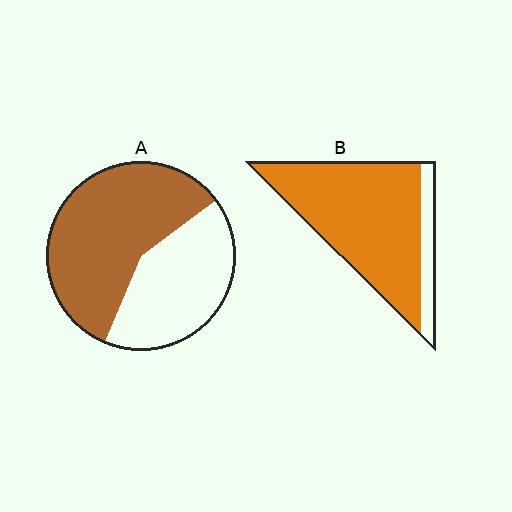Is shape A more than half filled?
Yes.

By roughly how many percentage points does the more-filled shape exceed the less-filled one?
By roughly 25 percentage points (B over A).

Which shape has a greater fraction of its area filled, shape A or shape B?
Shape B.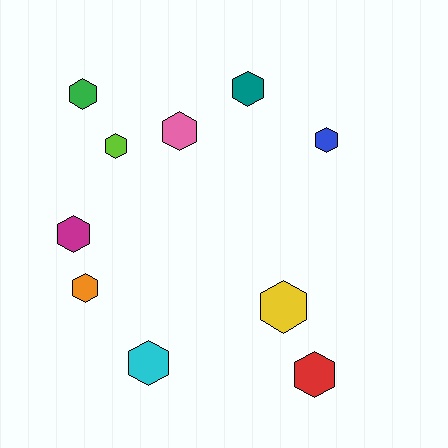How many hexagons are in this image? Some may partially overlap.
There are 10 hexagons.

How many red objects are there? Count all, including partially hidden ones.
There is 1 red object.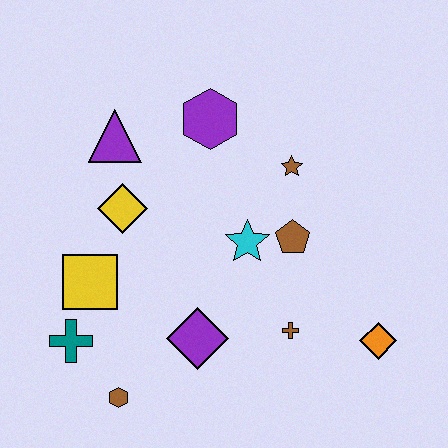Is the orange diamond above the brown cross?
No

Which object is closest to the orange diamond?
The brown cross is closest to the orange diamond.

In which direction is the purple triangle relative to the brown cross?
The purple triangle is above the brown cross.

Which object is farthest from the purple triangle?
The orange diamond is farthest from the purple triangle.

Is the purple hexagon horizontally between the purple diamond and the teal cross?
No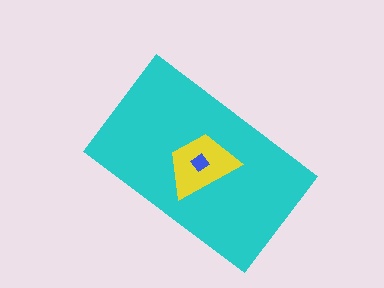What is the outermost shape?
The cyan rectangle.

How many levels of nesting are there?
3.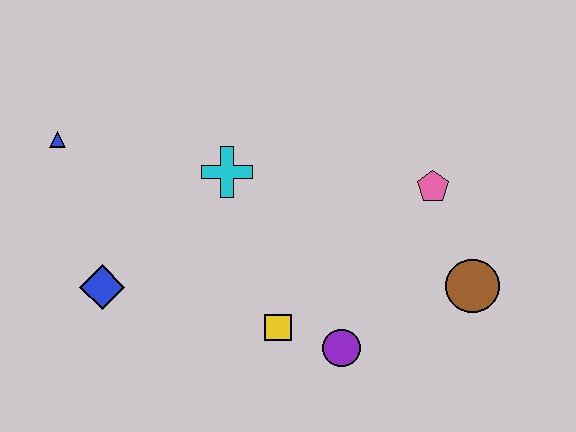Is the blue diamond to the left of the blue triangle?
No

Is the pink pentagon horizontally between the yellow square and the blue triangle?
No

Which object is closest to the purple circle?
The yellow square is closest to the purple circle.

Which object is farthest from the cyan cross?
The brown circle is farthest from the cyan cross.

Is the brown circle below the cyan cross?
Yes